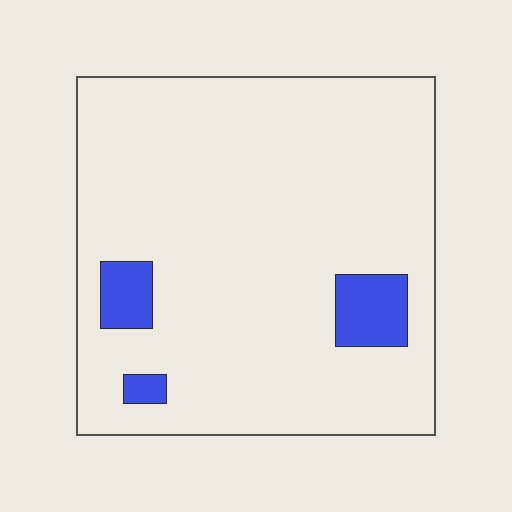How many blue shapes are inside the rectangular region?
3.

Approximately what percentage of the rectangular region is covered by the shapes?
Approximately 10%.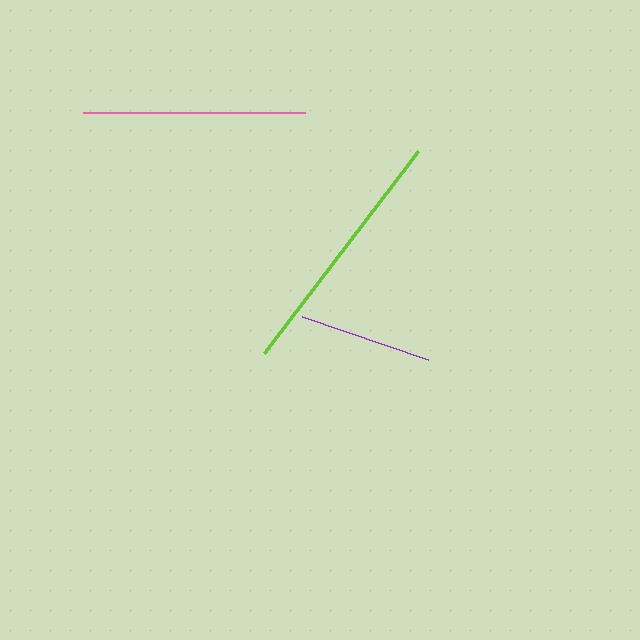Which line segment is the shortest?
The purple line is the shortest at approximately 133 pixels.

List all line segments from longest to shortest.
From longest to shortest: lime, pink, purple.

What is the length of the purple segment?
The purple segment is approximately 133 pixels long.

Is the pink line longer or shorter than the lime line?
The lime line is longer than the pink line.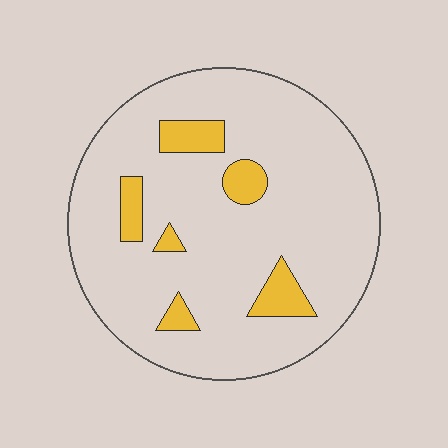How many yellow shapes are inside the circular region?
6.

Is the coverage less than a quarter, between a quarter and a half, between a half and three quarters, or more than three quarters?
Less than a quarter.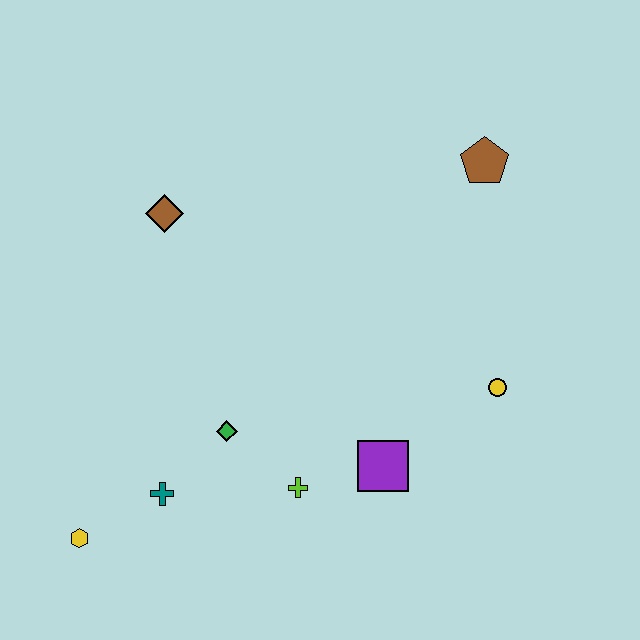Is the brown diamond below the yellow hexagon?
No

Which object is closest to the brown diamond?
The green diamond is closest to the brown diamond.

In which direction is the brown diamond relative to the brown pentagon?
The brown diamond is to the left of the brown pentagon.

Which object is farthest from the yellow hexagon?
The brown pentagon is farthest from the yellow hexagon.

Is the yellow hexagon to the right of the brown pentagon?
No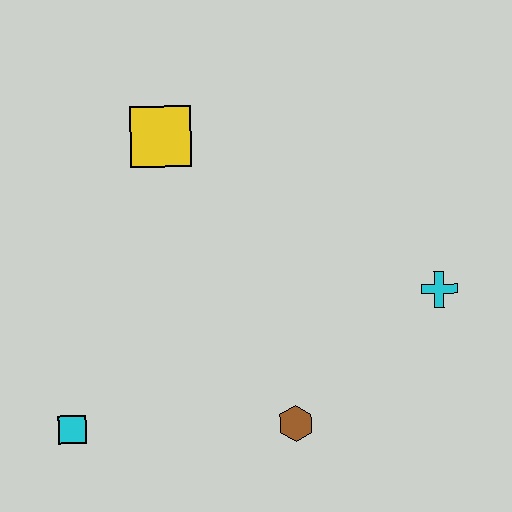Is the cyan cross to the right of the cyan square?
Yes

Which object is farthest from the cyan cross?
The cyan square is farthest from the cyan cross.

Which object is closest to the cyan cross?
The brown hexagon is closest to the cyan cross.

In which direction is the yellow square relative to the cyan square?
The yellow square is above the cyan square.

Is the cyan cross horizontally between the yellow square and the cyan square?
No